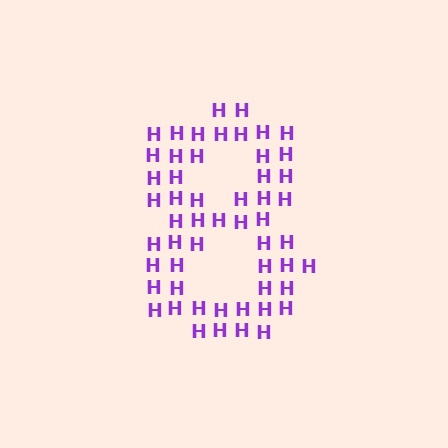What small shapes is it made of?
It is made of small letter H's.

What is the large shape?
The large shape is the digit 8.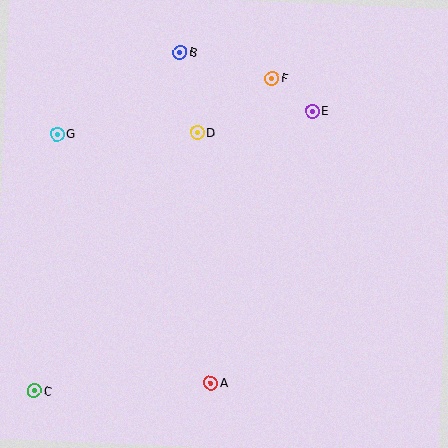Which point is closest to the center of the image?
Point D at (197, 133) is closest to the center.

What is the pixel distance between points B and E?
The distance between B and E is 145 pixels.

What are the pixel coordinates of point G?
Point G is at (57, 134).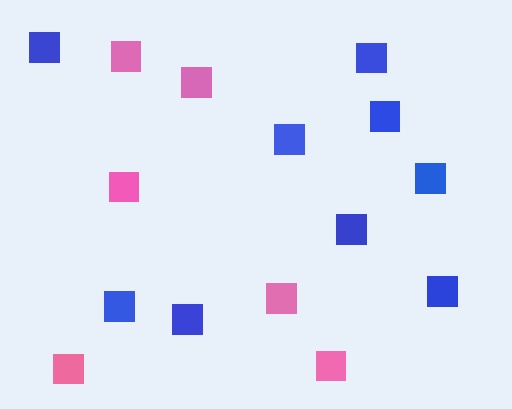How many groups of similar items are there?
There are 2 groups: one group of pink squares (6) and one group of blue squares (9).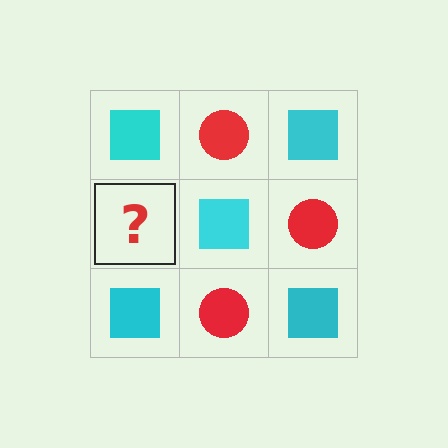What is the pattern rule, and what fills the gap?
The rule is that it alternates cyan square and red circle in a checkerboard pattern. The gap should be filled with a red circle.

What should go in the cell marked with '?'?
The missing cell should contain a red circle.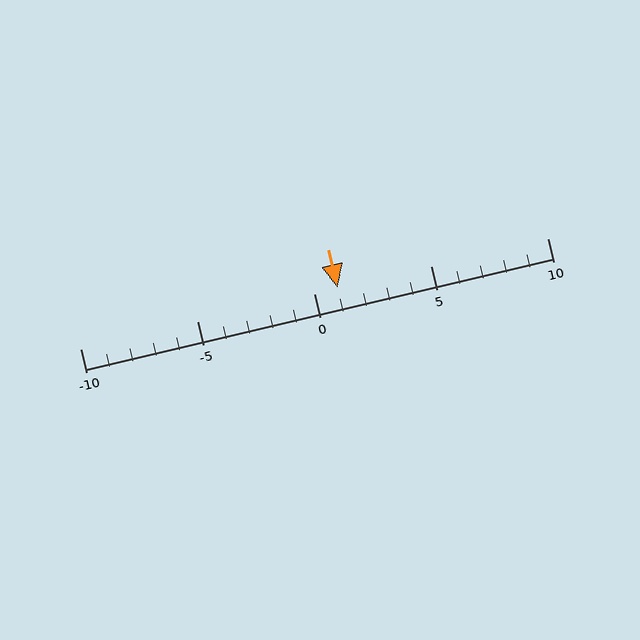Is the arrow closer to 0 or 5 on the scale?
The arrow is closer to 0.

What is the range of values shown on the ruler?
The ruler shows values from -10 to 10.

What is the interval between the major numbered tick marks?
The major tick marks are spaced 5 units apart.